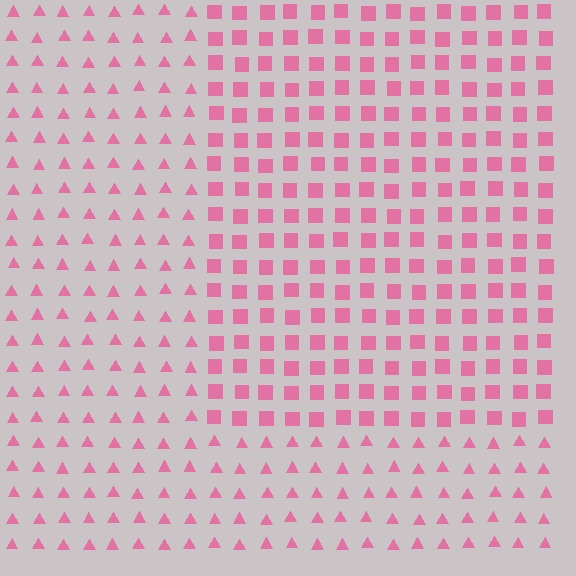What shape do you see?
I see a rectangle.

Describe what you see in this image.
The image is filled with small pink elements arranged in a uniform grid. A rectangle-shaped region contains squares, while the surrounding area contains triangles. The boundary is defined purely by the change in element shape.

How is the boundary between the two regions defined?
The boundary is defined by a change in element shape: squares inside vs. triangles outside. All elements share the same color and spacing.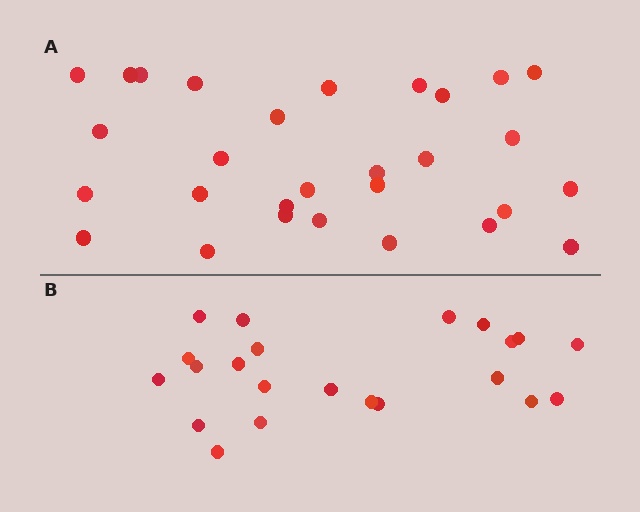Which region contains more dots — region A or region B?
Region A (the top region) has more dots.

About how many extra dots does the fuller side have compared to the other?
Region A has roughly 8 or so more dots than region B.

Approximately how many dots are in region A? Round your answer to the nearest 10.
About 30 dots. (The exact count is 29, which rounds to 30.)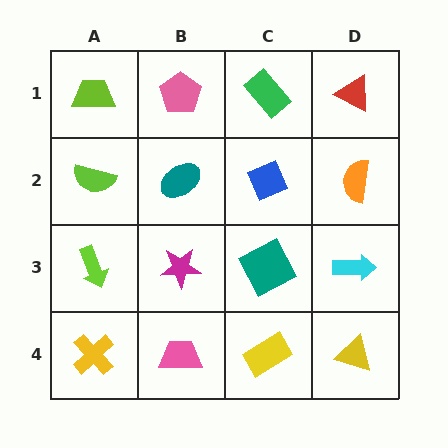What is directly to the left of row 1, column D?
A green rectangle.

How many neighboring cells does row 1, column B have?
3.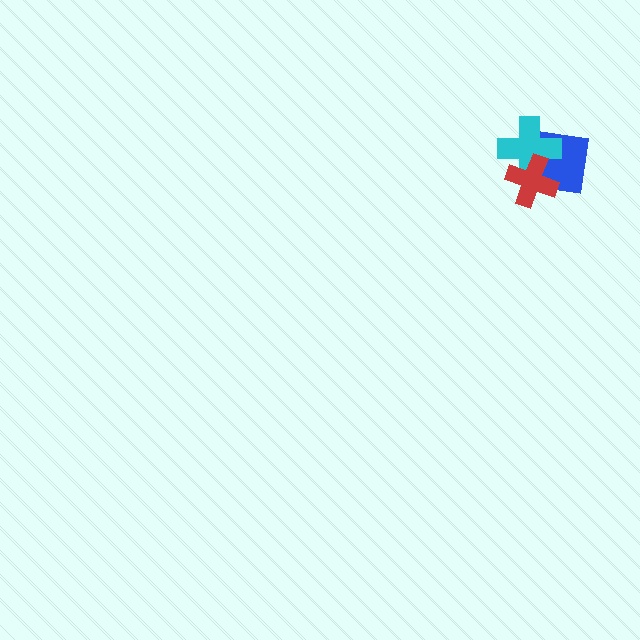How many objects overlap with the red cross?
2 objects overlap with the red cross.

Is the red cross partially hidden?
No, no other shape covers it.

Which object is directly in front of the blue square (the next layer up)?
The cyan cross is directly in front of the blue square.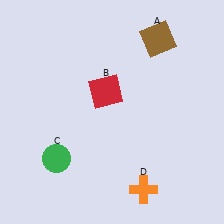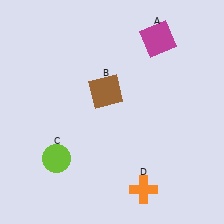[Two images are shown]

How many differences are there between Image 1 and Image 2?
There are 3 differences between the two images.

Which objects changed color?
A changed from brown to magenta. B changed from red to brown. C changed from green to lime.